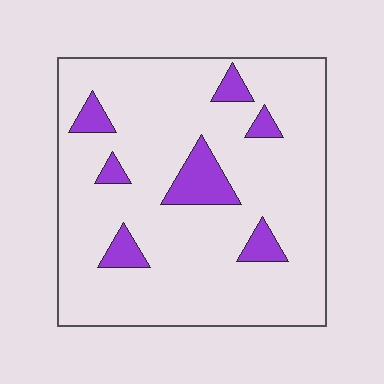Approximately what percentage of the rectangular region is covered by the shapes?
Approximately 10%.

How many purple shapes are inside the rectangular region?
7.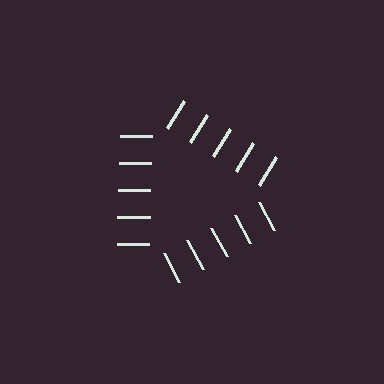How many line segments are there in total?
15 — 5 along each of the 3 edges.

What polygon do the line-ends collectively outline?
An illusory triangle — the line segments terminate on its edges but no continuous stroke is drawn.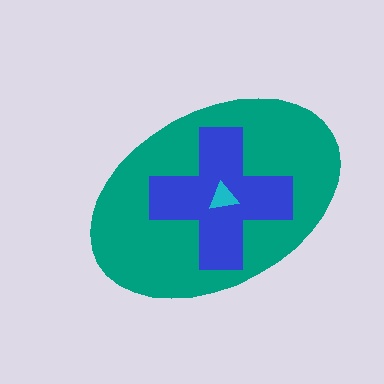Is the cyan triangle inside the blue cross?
Yes.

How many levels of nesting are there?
3.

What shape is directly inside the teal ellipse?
The blue cross.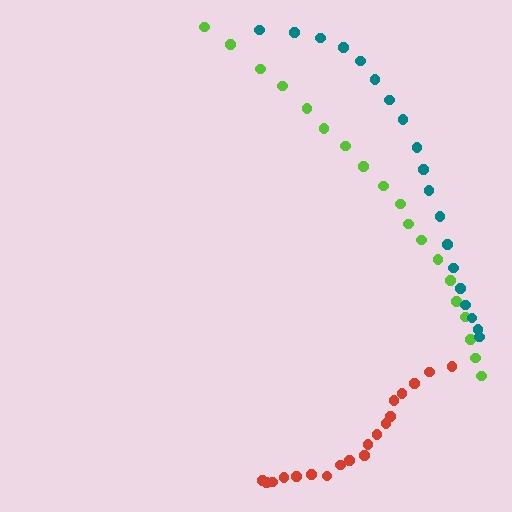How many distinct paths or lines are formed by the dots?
There are 3 distinct paths.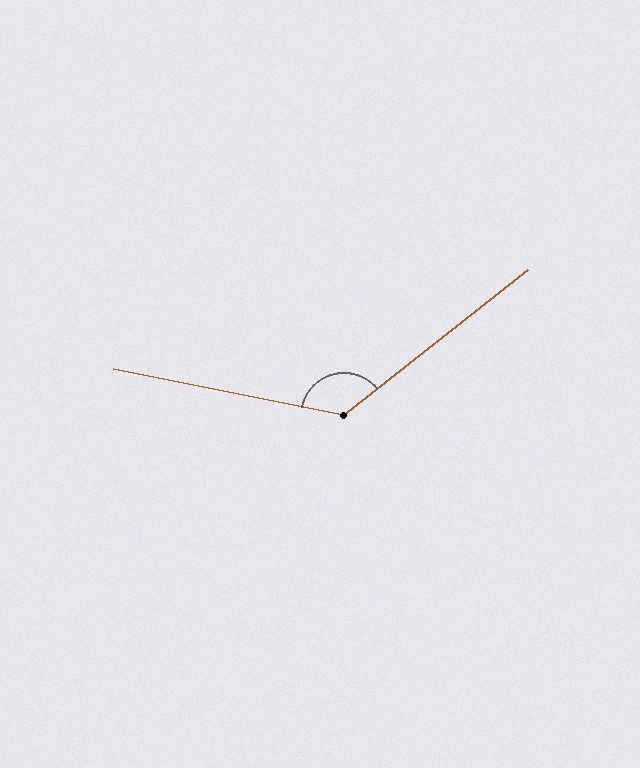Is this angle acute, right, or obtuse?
It is obtuse.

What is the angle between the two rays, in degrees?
Approximately 130 degrees.